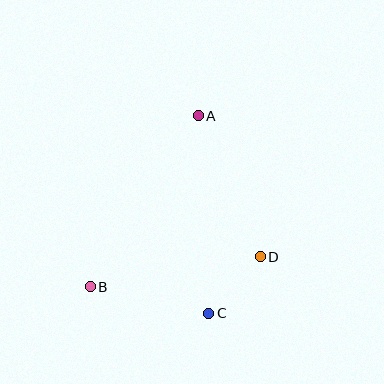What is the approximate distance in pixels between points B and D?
The distance between B and D is approximately 173 pixels.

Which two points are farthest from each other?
Points A and B are farthest from each other.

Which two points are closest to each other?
Points C and D are closest to each other.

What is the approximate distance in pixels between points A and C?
The distance between A and C is approximately 198 pixels.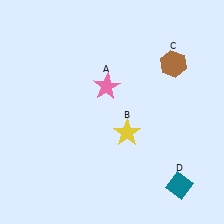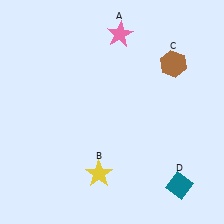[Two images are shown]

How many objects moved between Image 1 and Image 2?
2 objects moved between the two images.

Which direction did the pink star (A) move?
The pink star (A) moved up.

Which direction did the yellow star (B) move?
The yellow star (B) moved down.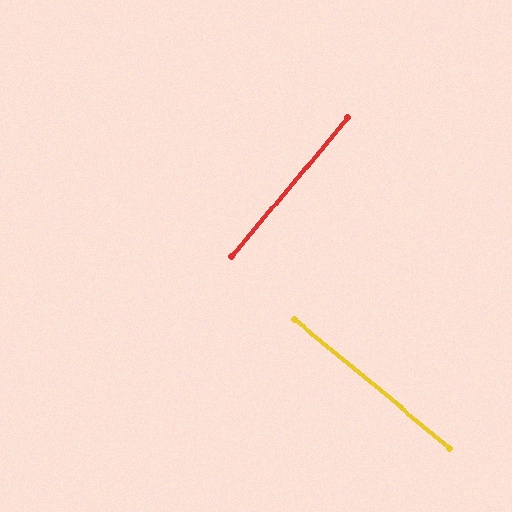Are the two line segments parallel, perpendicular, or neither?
Perpendicular — they meet at approximately 90°.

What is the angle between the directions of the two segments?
Approximately 90 degrees.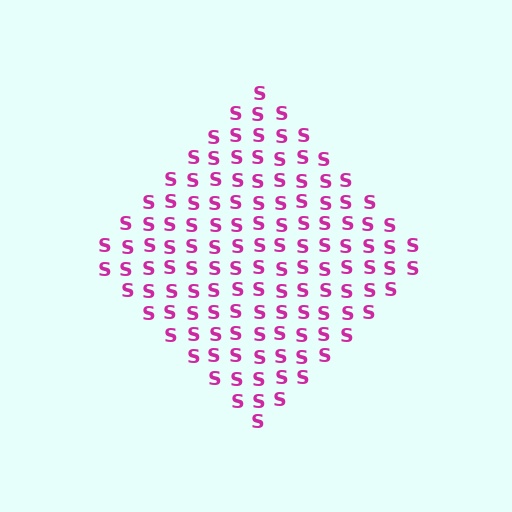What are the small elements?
The small elements are letter S's.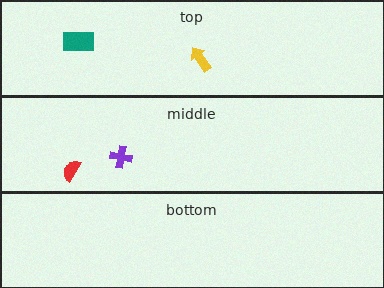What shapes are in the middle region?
The purple cross, the red semicircle.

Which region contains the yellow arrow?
The top region.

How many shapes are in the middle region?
2.